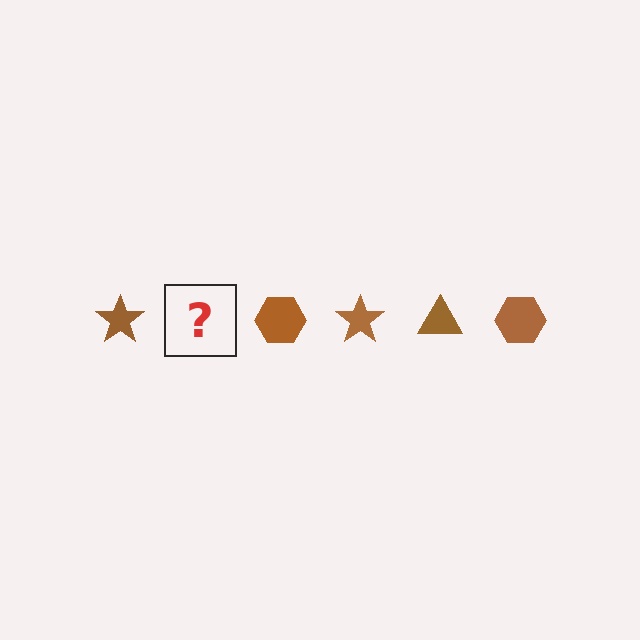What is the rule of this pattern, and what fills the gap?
The rule is that the pattern cycles through star, triangle, hexagon shapes in brown. The gap should be filled with a brown triangle.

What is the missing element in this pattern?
The missing element is a brown triangle.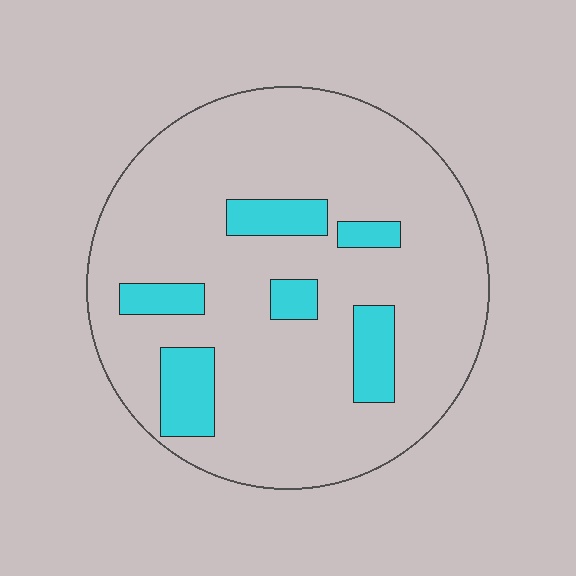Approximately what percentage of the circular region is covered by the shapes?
Approximately 15%.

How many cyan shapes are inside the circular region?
6.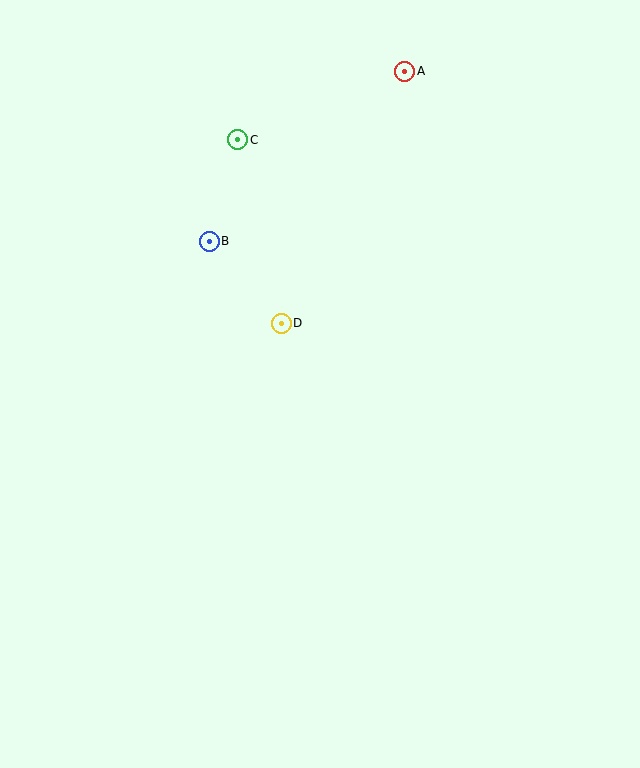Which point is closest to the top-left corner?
Point C is closest to the top-left corner.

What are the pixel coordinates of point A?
Point A is at (405, 71).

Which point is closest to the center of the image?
Point D at (281, 323) is closest to the center.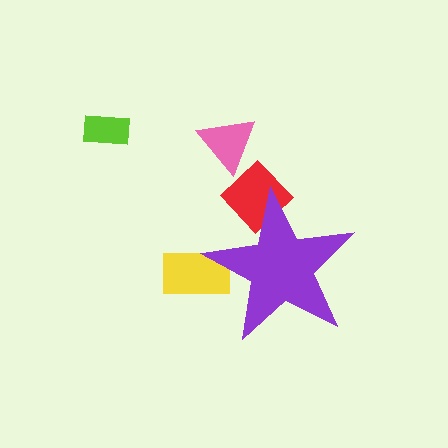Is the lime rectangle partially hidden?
No, the lime rectangle is fully visible.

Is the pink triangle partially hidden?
No, the pink triangle is fully visible.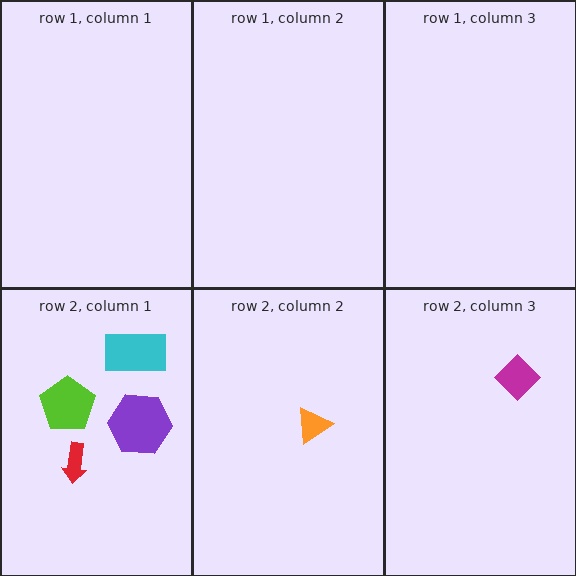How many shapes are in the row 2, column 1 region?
4.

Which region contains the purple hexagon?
The row 2, column 1 region.